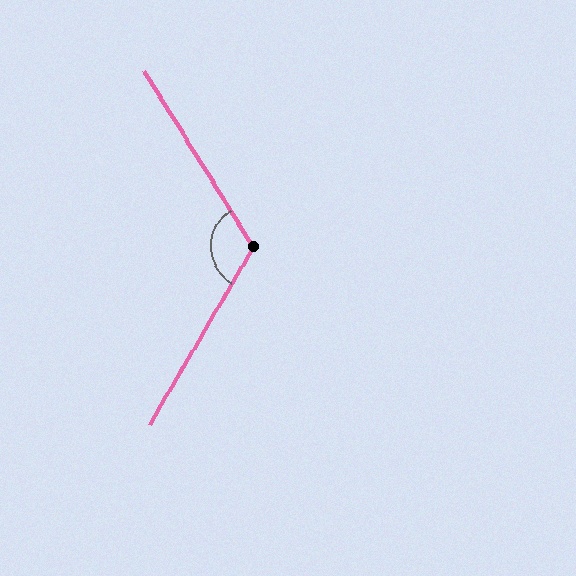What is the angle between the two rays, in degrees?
Approximately 118 degrees.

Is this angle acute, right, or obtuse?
It is obtuse.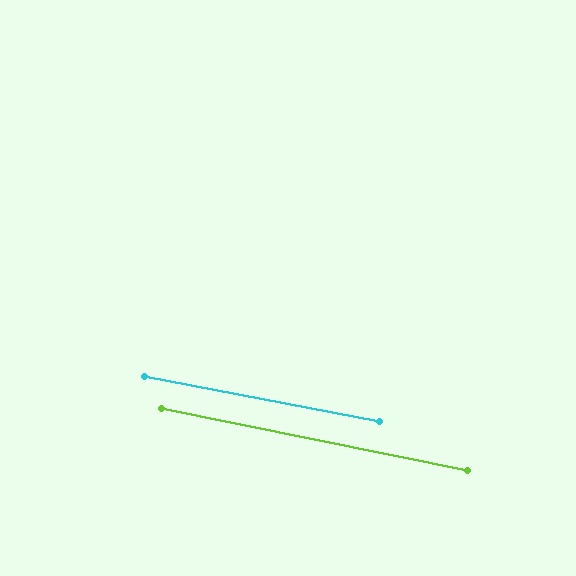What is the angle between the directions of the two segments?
Approximately 1 degree.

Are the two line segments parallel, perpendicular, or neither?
Parallel — their directions differ by only 0.5°.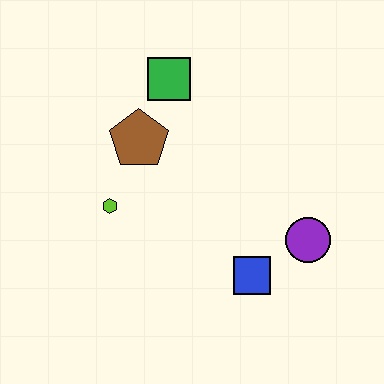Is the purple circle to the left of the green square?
No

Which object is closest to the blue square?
The purple circle is closest to the blue square.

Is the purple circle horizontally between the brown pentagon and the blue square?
No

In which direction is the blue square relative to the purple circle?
The blue square is to the left of the purple circle.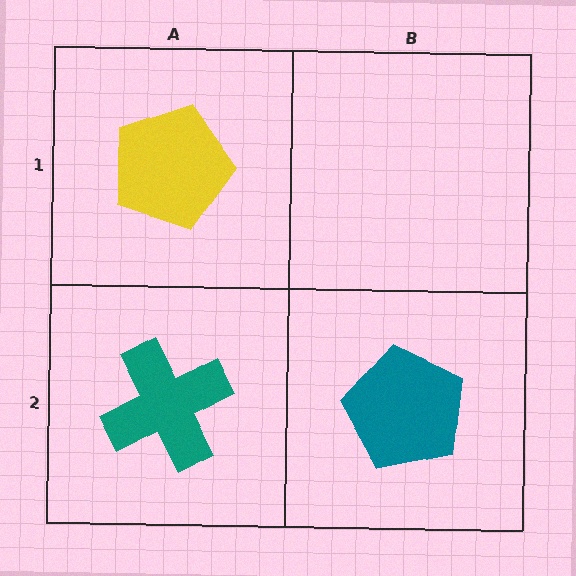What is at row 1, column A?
A yellow pentagon.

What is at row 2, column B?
A teal pentagon.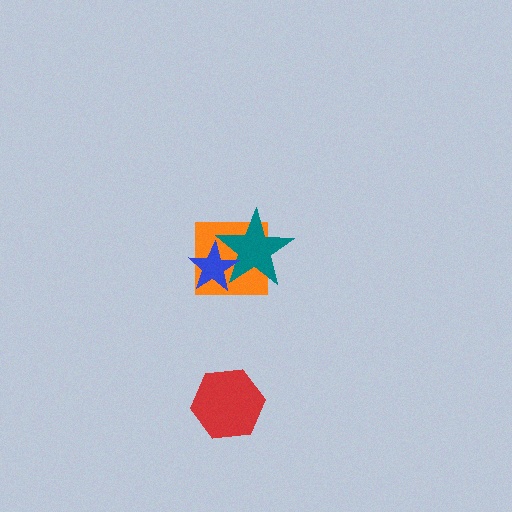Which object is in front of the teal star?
The blue star is in front of the teal star.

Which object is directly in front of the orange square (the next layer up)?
The teal star is directly in front of the orange square.